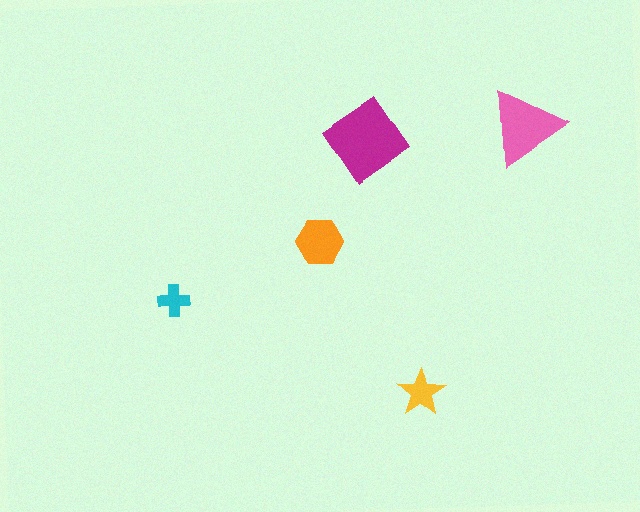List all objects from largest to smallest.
The magenta diamond, the pink triangle, the orange hexagon, the yellow star, the cyan cross.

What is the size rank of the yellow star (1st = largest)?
4th.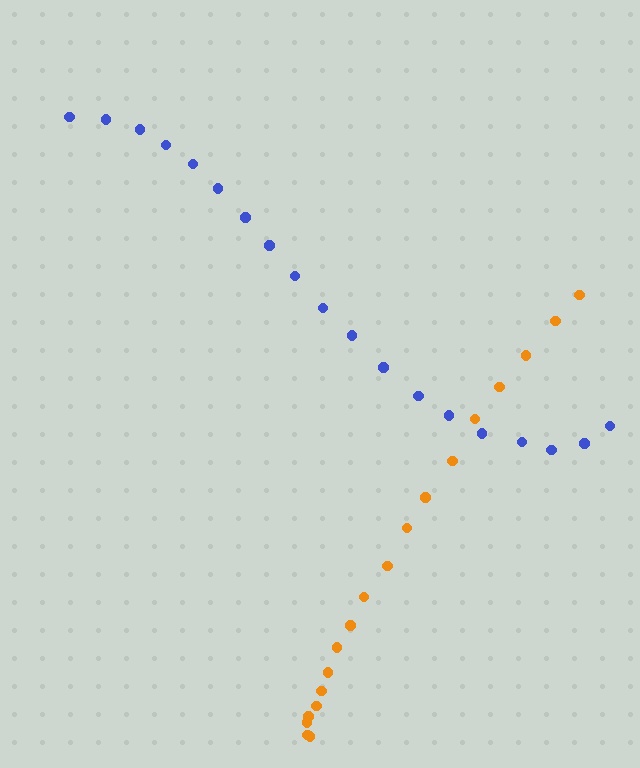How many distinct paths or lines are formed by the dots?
There are 2 distinct paths.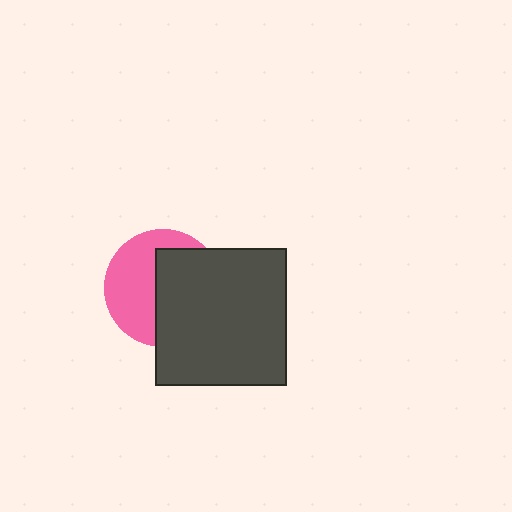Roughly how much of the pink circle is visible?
About half of it is visible (roughly 48%).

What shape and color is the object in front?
The object in front is a dark gray rectangle.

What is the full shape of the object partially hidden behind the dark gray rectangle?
The partially hidden object is a pink circle.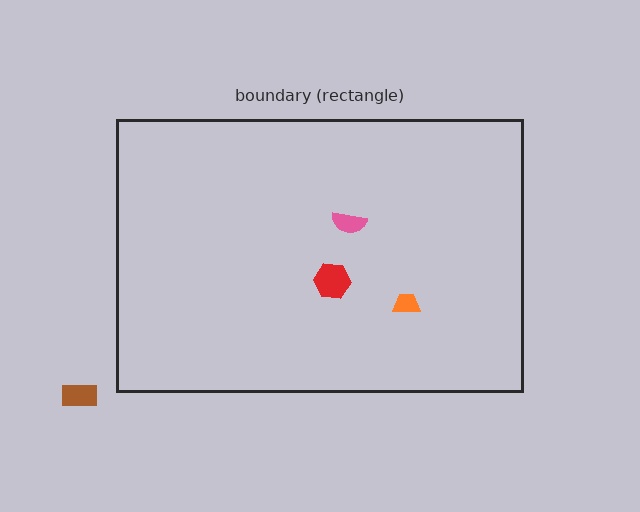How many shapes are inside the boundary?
3 inside, 1 outside.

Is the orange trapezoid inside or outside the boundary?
Inside.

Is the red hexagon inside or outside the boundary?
Inside.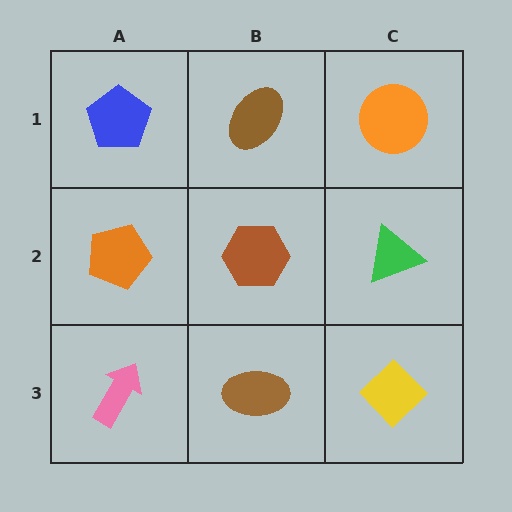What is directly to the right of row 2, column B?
A green triangle.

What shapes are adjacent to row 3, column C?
A green triangle (row 2, column C), a brown ellipse (row 3, column B).